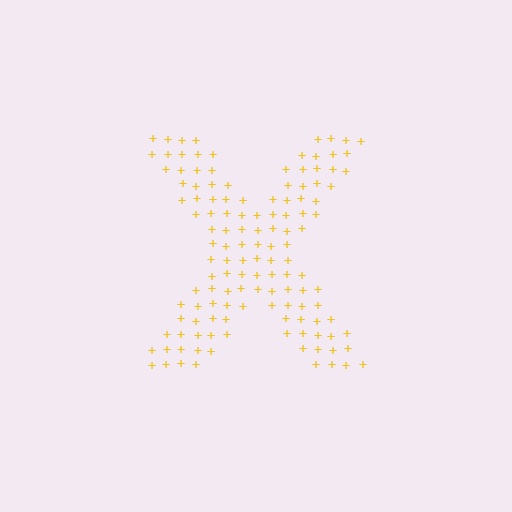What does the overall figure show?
The overall figure shows the letter X.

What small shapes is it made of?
It is made of small plus signs.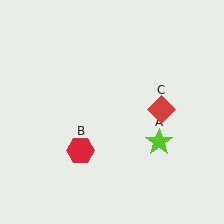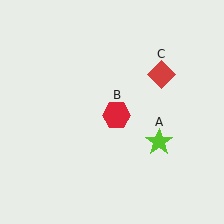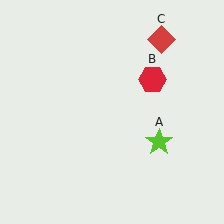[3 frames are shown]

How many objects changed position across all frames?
2 objects changed position: red hexagon (object B), red diamond (object C).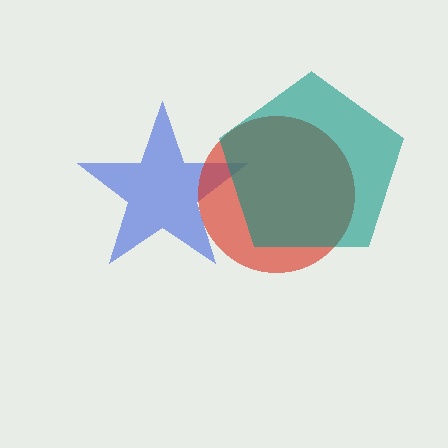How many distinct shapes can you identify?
There are 3 distinct shapes: a blue star, a red circle, a teal pentagon.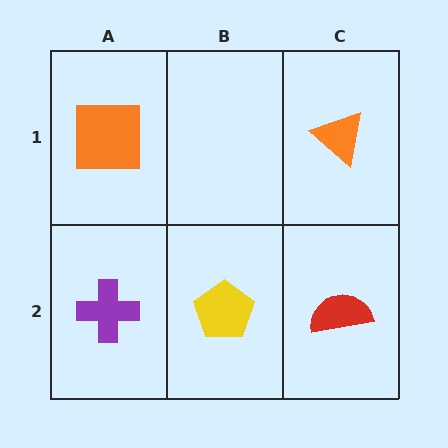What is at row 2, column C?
A red semicircle.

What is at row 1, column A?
An orange square.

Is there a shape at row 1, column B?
No, that cell is empty.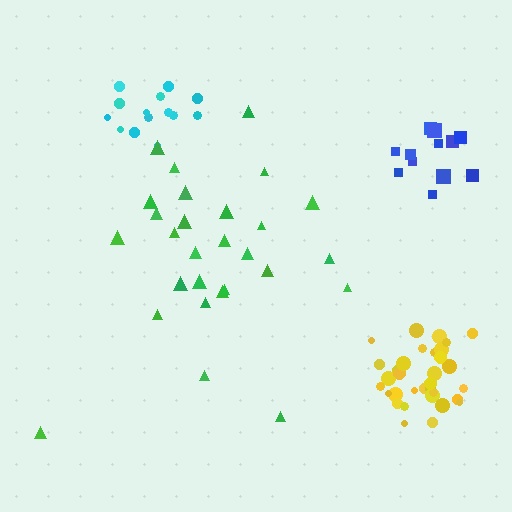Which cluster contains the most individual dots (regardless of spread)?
Yellow (33).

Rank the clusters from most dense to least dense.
yellow, blue, cyan, green.